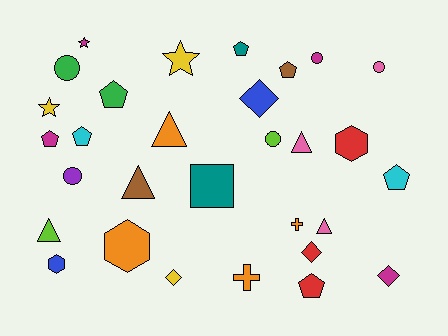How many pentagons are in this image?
There are 7 pentagons.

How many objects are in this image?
There are 30 objects.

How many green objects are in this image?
There are 2 green objects.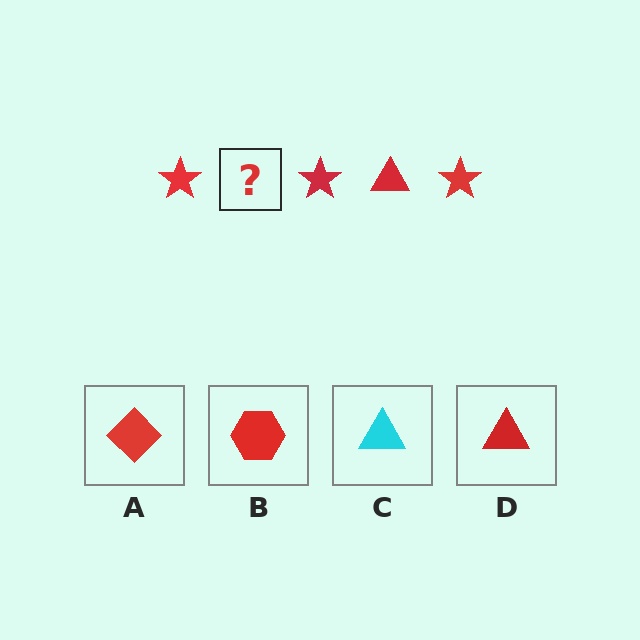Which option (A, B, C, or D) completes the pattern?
D.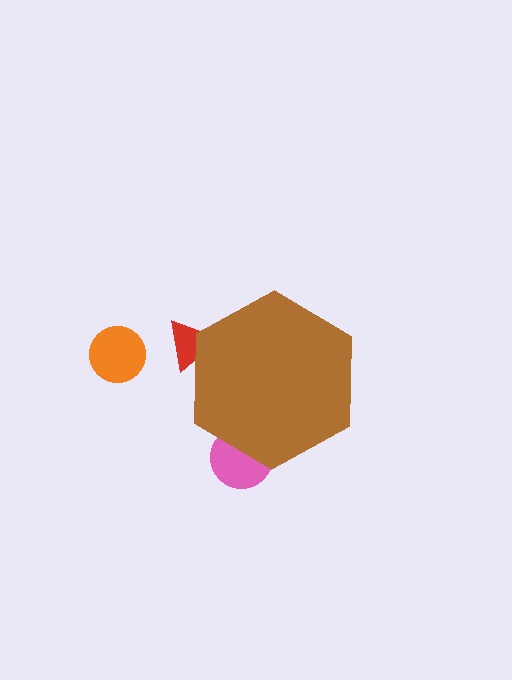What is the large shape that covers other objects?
A brown hexagon.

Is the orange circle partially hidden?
No, the orange circle is fully visible.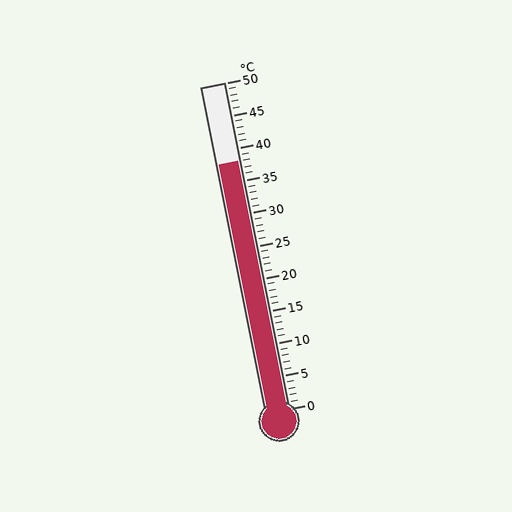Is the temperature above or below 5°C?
The temperature is above 5°C.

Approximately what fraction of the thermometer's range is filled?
The thermometer is filled to approximately 75% of its range.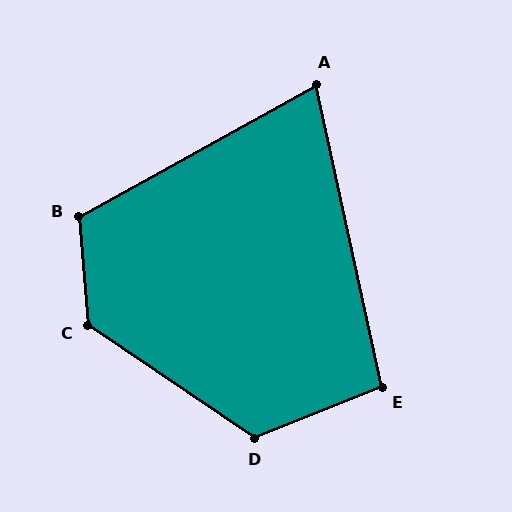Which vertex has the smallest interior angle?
A, at approximately 73 degrees.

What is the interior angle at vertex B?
Approximately 114 degrees (obtuse).